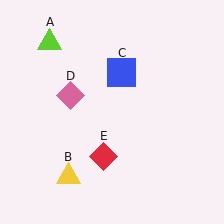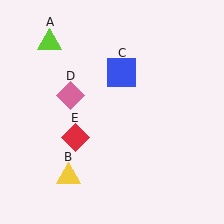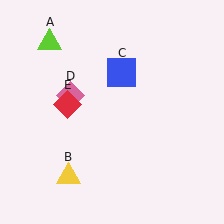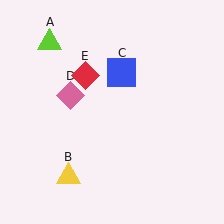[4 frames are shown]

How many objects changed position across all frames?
1 object changed position: red diamond (object E).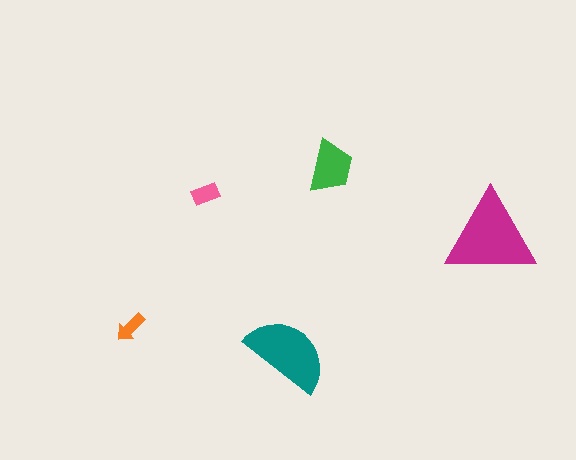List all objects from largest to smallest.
The magenta triangle, the teal semicircle, the green trapezoid, the pink rectangle, the orange arrow.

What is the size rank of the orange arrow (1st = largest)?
5th.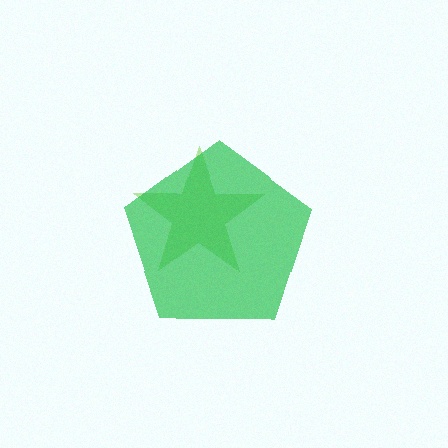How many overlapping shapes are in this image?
There are 2 overlapping shapes in the image.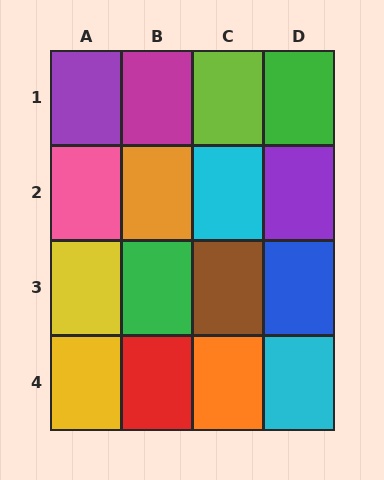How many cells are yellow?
2 cells are yellow.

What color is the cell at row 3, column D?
Blue.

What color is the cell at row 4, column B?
Red.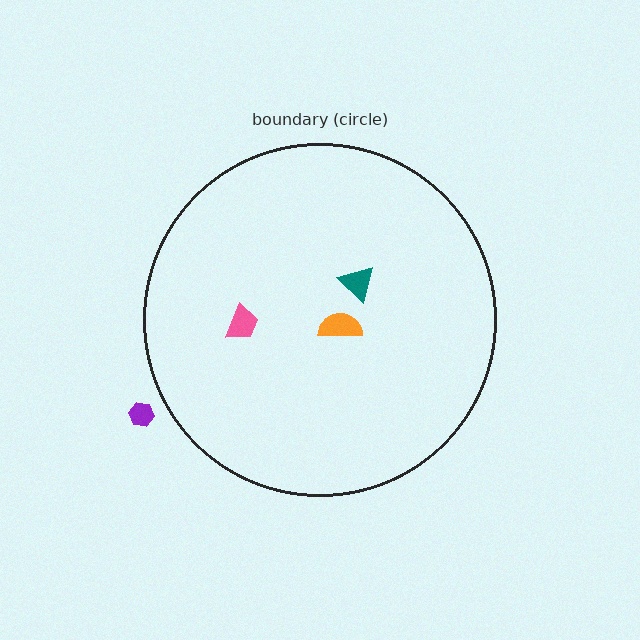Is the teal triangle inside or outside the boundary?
Inside.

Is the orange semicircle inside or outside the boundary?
Inside.